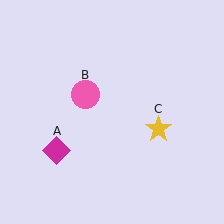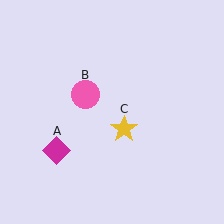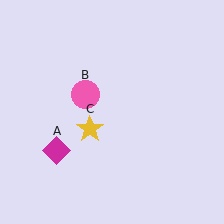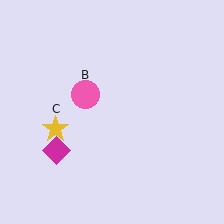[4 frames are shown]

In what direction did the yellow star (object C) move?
The yellow star (object C) moved left.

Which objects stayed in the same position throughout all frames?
Magenta diamond (object A) and pink circle (object B) remained stationary.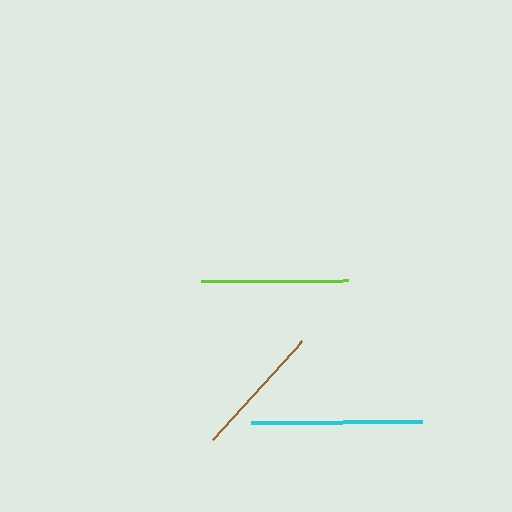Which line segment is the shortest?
The brown line is the shortest at approximately 135 pixels.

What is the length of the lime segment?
The lime segment is approximately 147 pixels long.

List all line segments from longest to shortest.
From longest to shortest: cyan, lime, brown.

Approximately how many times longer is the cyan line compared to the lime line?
The cyan line is approximately 1.2 times the length of the lime line.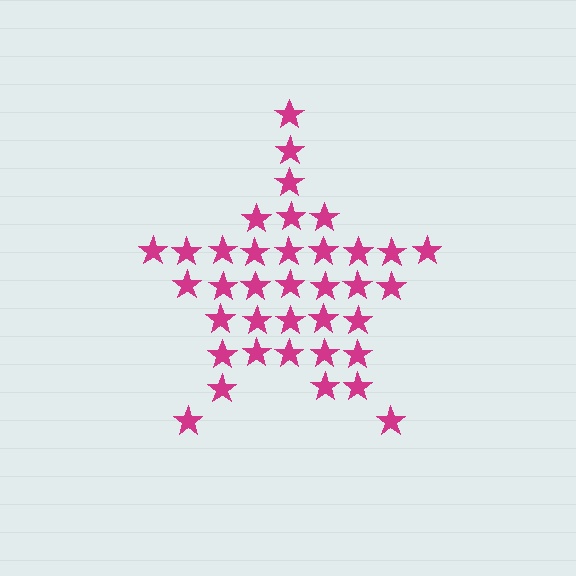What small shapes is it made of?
It is made of small stars.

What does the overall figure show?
The overall figure shows a star.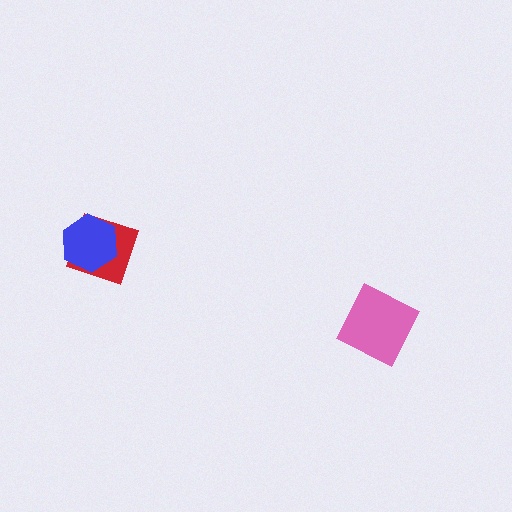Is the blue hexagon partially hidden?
No, no other shape covers it.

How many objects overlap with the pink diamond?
0 objects overlap with the pink diamond.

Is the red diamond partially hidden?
Yes, it is partially covered by another shape.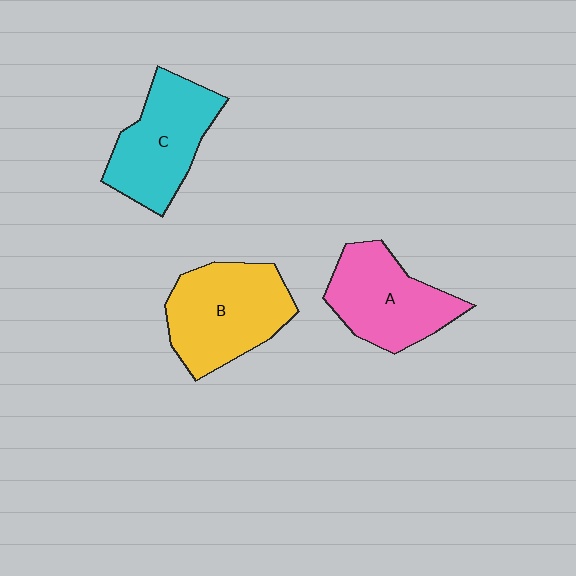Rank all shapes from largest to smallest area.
From largest to smallest: B (yellow), C (cyan), A (pink).